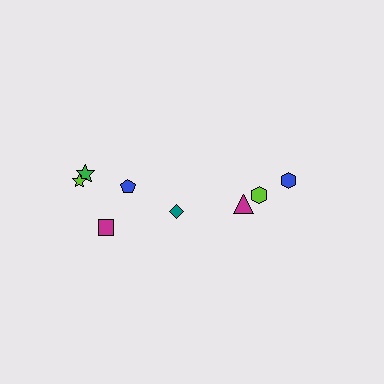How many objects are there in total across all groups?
There are 8 objects.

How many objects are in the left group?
There are 5 objects.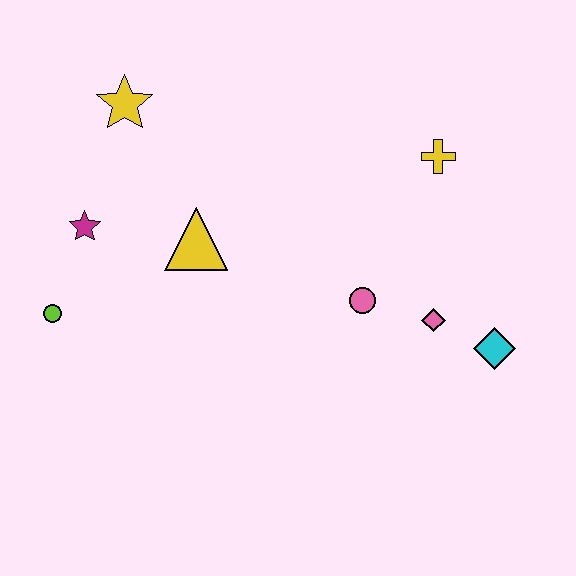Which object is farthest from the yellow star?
The cyan diamond is farthest from the yellow star.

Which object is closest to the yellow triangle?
The magenta star is closest to the yellow triangle.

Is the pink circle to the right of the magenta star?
Yes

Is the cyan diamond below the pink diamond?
Yes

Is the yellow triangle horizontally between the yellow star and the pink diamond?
Yes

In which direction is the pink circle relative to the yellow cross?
The pink circle is below the yellow cross.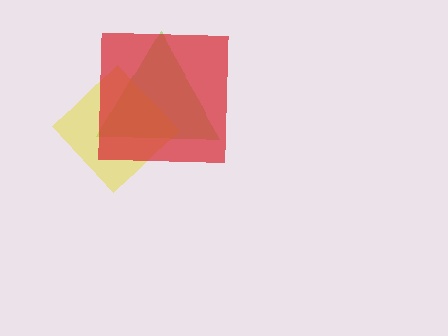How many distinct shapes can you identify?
There are 3 distinct shapes: a lime triangle, a yellow diamond, a red square.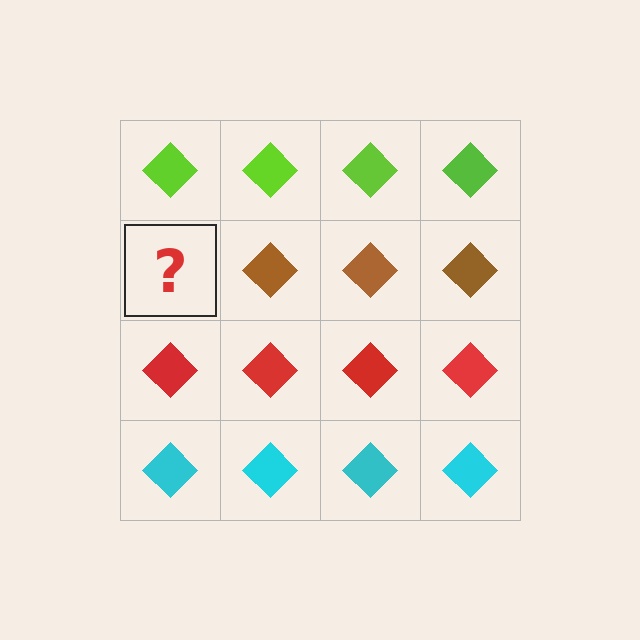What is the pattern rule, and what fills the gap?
The rule is that each row has a consistent color. The gap should be filled with a brown diamond.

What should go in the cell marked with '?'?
The missing cell should contain a brown diamond.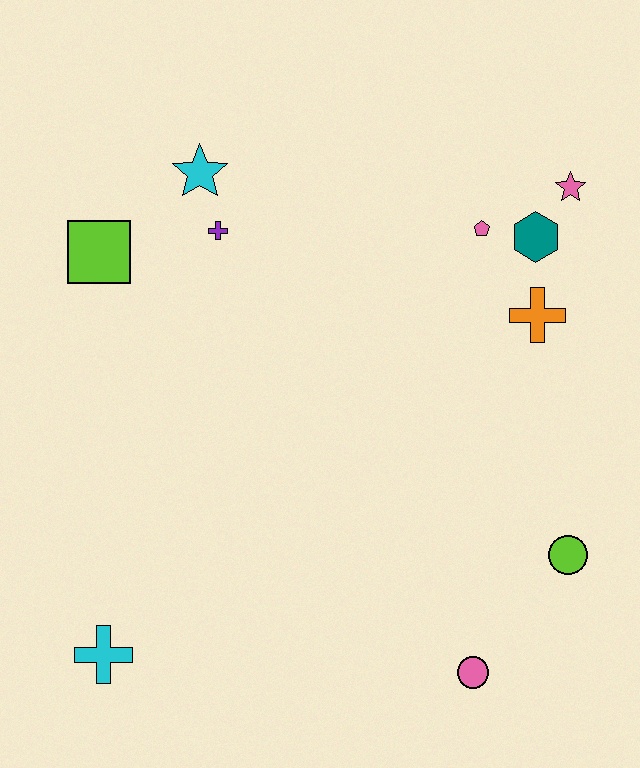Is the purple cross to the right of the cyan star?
Yes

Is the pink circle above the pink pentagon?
No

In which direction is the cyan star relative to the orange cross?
The cyan star is to the left of the orange cross.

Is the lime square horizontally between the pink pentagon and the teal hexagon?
No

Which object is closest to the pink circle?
The lime circle is closest to the pink circle.